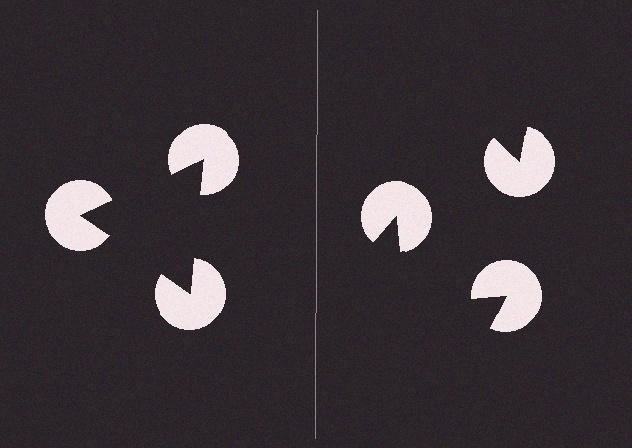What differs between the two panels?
The pac-man discs are positioned identically on both sides; only the wedge orientations differ. On the left they align to a triangle; on the right they are misaligned.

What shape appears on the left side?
An illusory triangle.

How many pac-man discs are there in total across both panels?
6 — 3 on each side.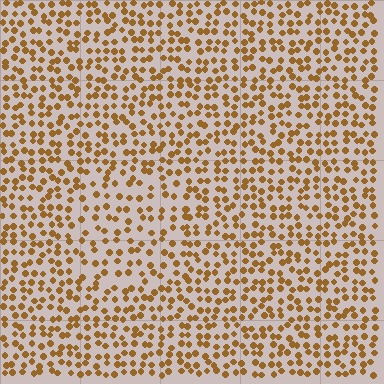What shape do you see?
I see a rectangle.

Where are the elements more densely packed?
The elements are more densely packed outside the rectangle boundary.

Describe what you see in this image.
The image contains small brown elements arranged at two different densities. A rectangle-shaped region is visible where the elements are less densely packed than the surrounding area.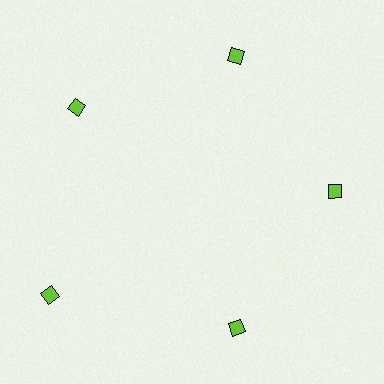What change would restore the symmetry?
The symmetry would be restored by moving it inward, back onto the ring so that all 5 diamonds sit at equal angles and equal distance from the center.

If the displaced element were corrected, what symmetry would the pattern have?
It would have 5-fold rotational symmetry — the pattern would map onto itself every 72 degrees.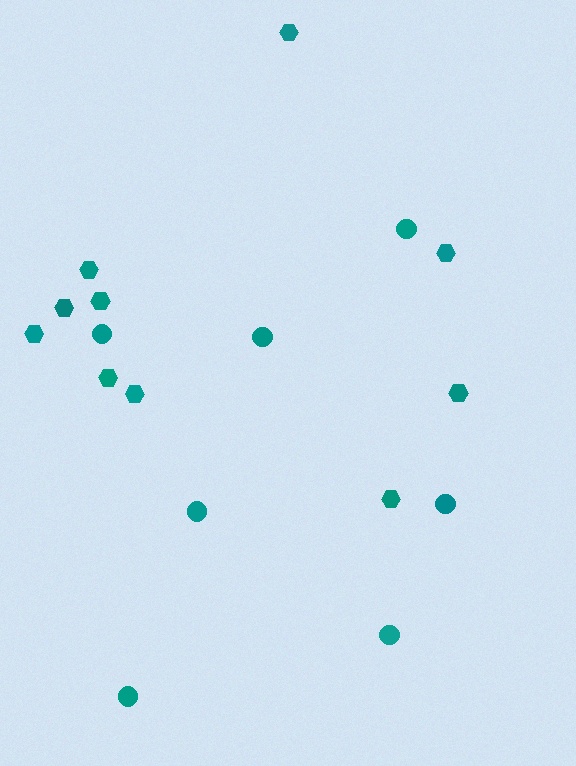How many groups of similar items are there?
There are 2 groups: one group of circles (7) and one group of hexagons (10).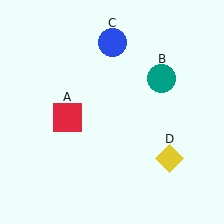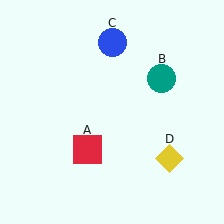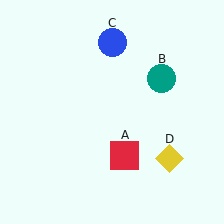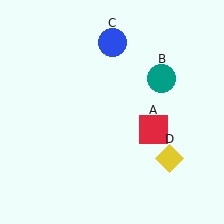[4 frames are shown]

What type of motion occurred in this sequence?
The red square (object A) rotated counterclockwise around the center of the scene.